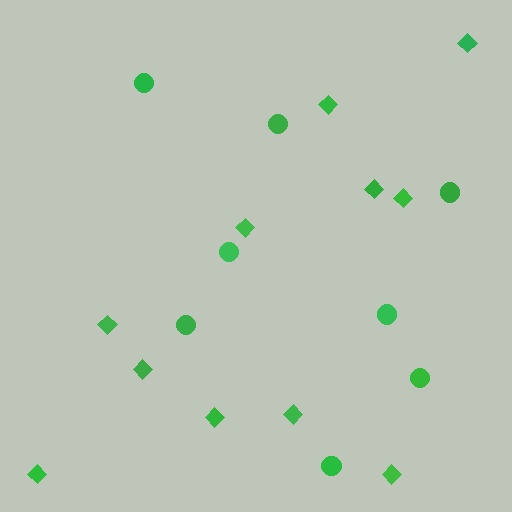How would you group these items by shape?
There are 2 groups: one group of circles (8) and one group of diamonds (11).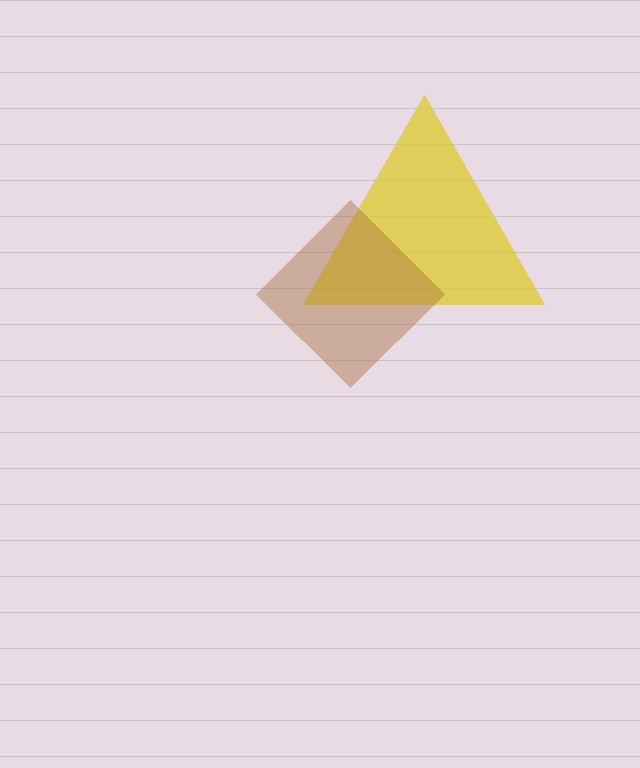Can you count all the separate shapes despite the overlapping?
Yes, there are 2 separate shapes.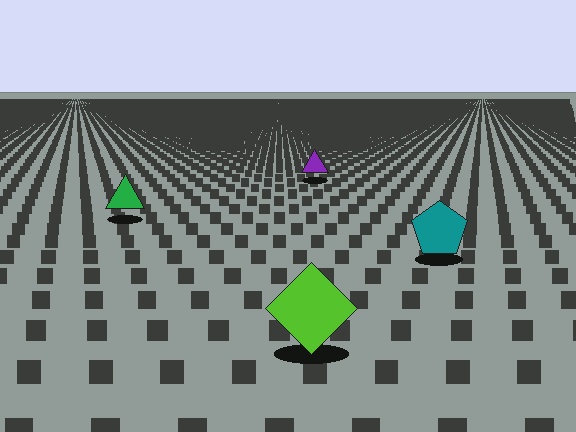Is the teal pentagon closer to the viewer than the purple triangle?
Yes. The teal pentagon is closer — you can tell from the texture gradient: the ground texture is coarser near it.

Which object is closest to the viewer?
The lime diamond is closest. The texture marks near it are larger and more spread out.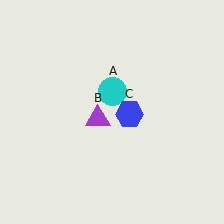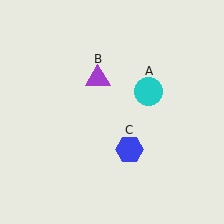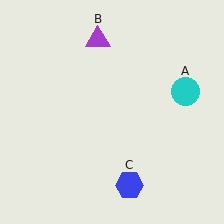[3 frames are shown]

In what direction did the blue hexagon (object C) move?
The blue hexagon (object C) moved down.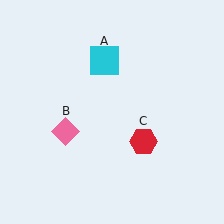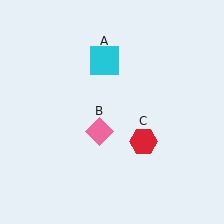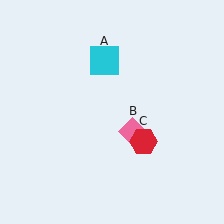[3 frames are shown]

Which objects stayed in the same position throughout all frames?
Cyan square (object A) and red hexagon (object C) remained stationary.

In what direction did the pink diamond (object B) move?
The pink diamond (object B) moved right.